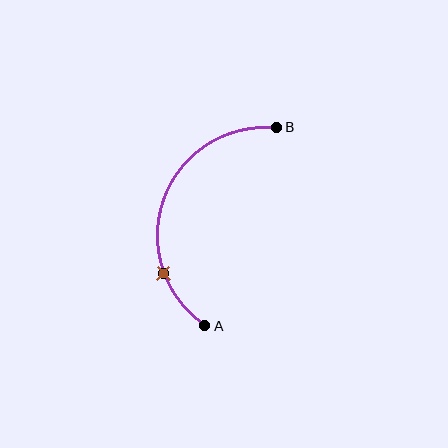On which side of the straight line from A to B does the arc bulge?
The arc bulges to the left of the straight line connecting A and B.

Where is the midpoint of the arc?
The arc midpoint is the point on the curve farthest from the straight line joining A and B. It sits to the left of that line.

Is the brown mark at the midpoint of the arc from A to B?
No. The brown mark lies on the arc but is closer to endpoint A. The arc midpoint would be at the point on the curve equidistant along the arc from both A and B.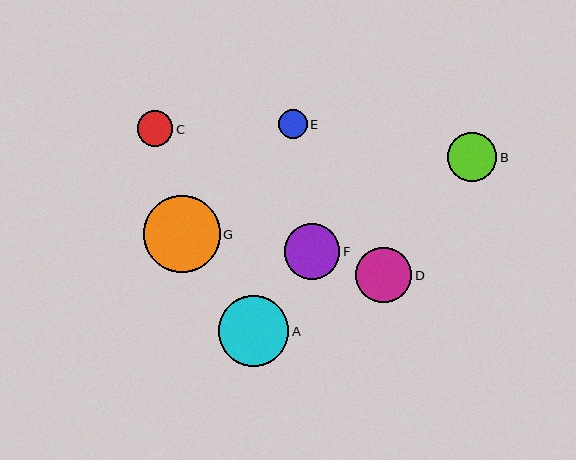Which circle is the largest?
Circle G is the largest with a size of approximately 77 pixels.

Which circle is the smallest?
Circle E is the smallest with a size of approximately 29 pixels.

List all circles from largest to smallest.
From largest to smallest: G, A, D, F, B, C, E.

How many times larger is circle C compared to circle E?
Circle C is approximately 1.2 times the size of circle E.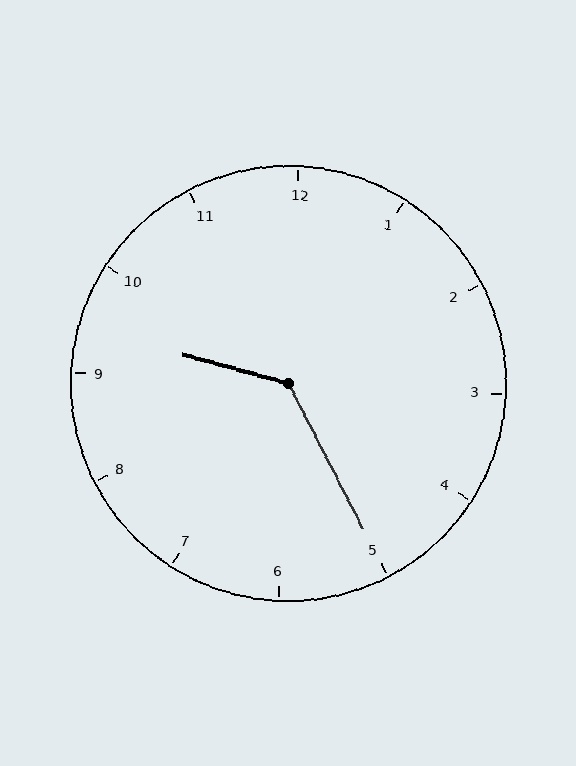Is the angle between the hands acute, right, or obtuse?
It is obtuse.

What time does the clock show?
9:25.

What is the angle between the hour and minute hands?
Approximately 132 degrees.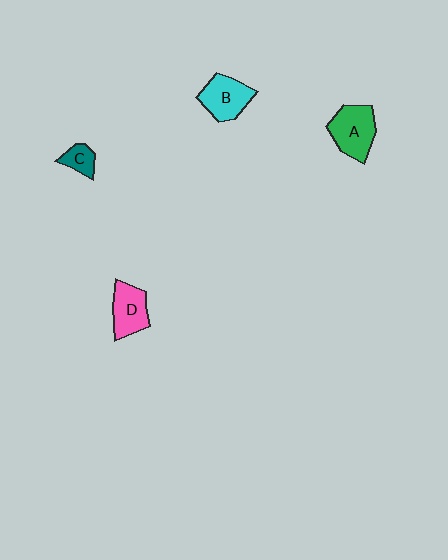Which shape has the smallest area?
Shape C (teal).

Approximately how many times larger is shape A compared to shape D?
Approximately 1.2 times.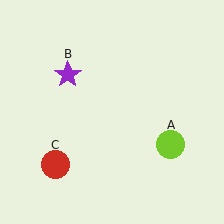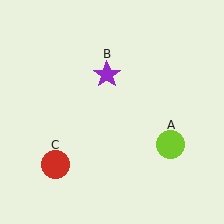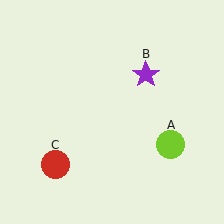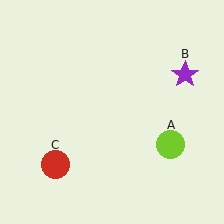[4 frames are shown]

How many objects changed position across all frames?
1 object changed position: purple star (object B).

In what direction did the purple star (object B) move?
The purple star (object B) moved right.